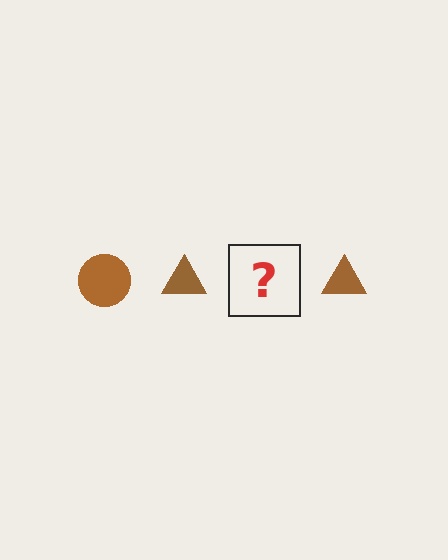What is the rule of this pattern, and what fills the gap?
The rule is that the pattern cycles through circle, triangle shapes in brown. The gap should be filled with a brown circle.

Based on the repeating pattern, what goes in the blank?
The blank should be a brown circle.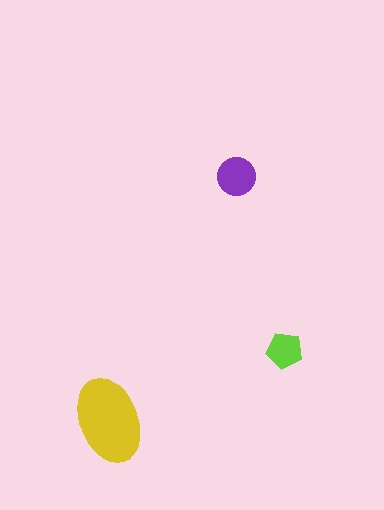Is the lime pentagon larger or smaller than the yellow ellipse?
Smaller.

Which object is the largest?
The yellow ellipse.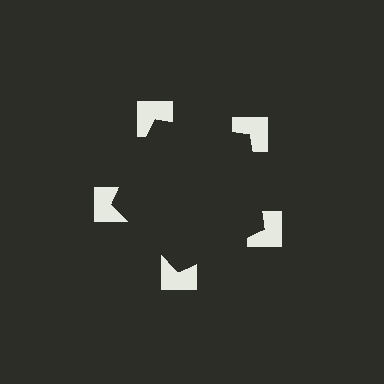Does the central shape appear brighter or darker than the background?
It typically appears slightly darker than the background, even though no actual brightness change is drawn.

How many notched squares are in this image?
There are 5 — one at each vertex of the illusory pentagon.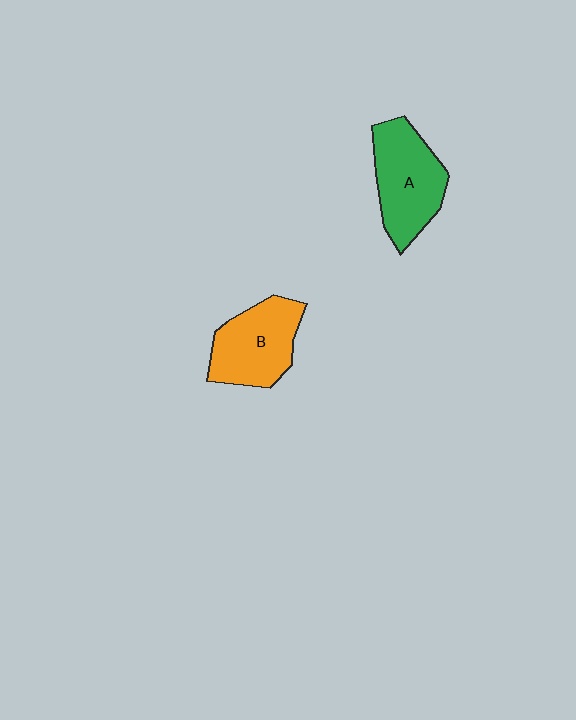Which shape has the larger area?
Shape A (green).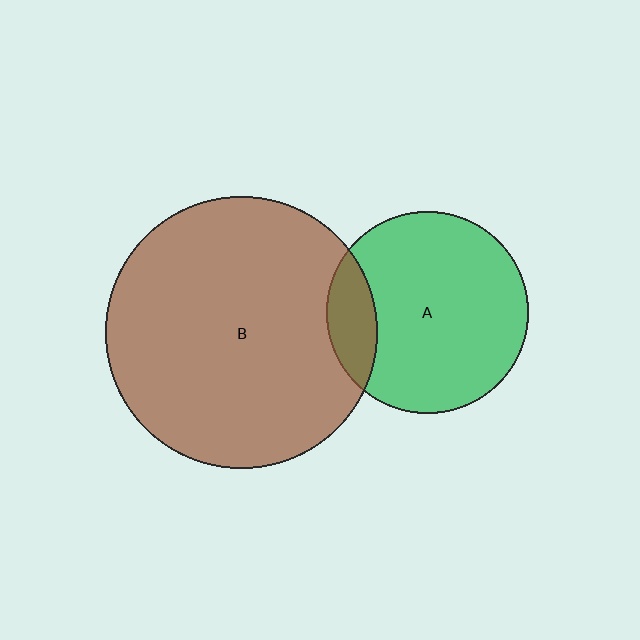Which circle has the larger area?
Circle B (brown).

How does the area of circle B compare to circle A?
Approximately 1.8 times.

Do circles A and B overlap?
Yes.